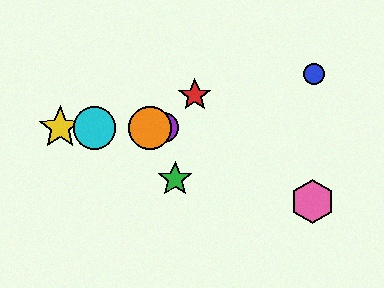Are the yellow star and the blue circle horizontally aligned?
No, the yellow star is at y≈128 and the blue circle is at y≈74.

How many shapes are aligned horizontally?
4 shapes (the yellow star, the purple circle, the orange circle, the cyan circle) are aligned horizontally.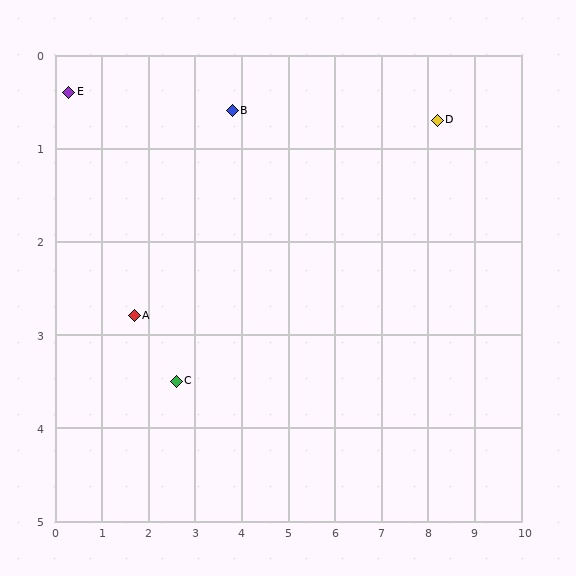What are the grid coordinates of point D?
Point D is at approximately (8.2, 0.7).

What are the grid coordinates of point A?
Point A is at approximately (1.7, 2.8).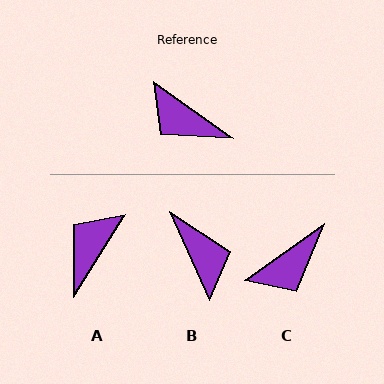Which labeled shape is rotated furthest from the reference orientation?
B, about 149 degrees away.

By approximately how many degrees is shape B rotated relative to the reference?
Approximately 149 degrees counter-clockwise.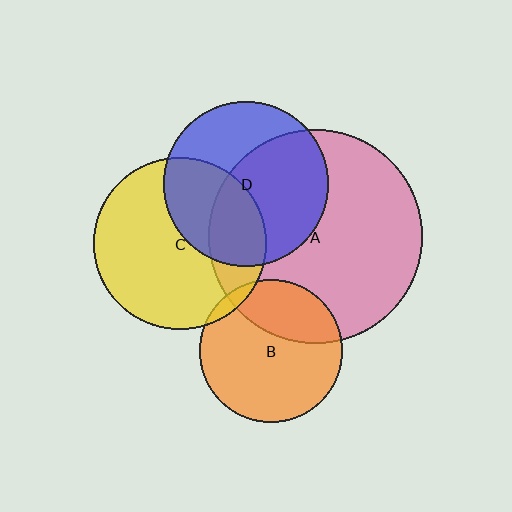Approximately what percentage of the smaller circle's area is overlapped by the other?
Approximately 30%.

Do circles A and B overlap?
Yes.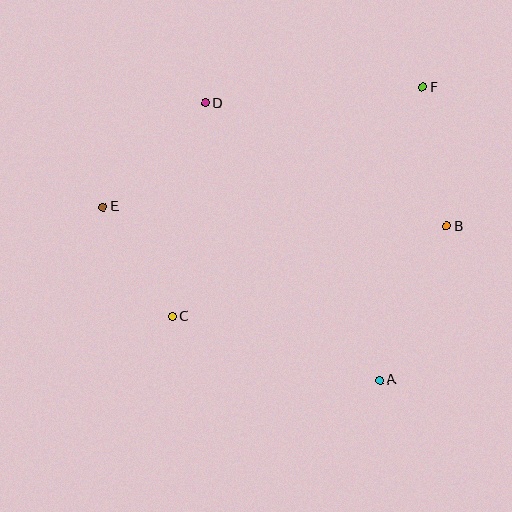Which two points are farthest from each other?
Points B and E are farthest from each other.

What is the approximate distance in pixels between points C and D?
The distance between C and D is approximately 216 pixels.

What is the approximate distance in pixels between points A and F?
The distance between A and F is approximately 296 pixels.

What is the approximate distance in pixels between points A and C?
The distance between A and C is approximately 217 pixels.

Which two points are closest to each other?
Points C and E are closest to each other.